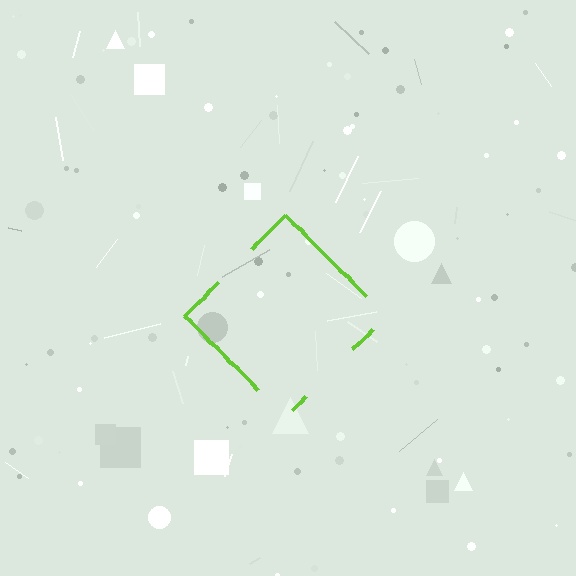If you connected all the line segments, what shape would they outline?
They would outline a diamond.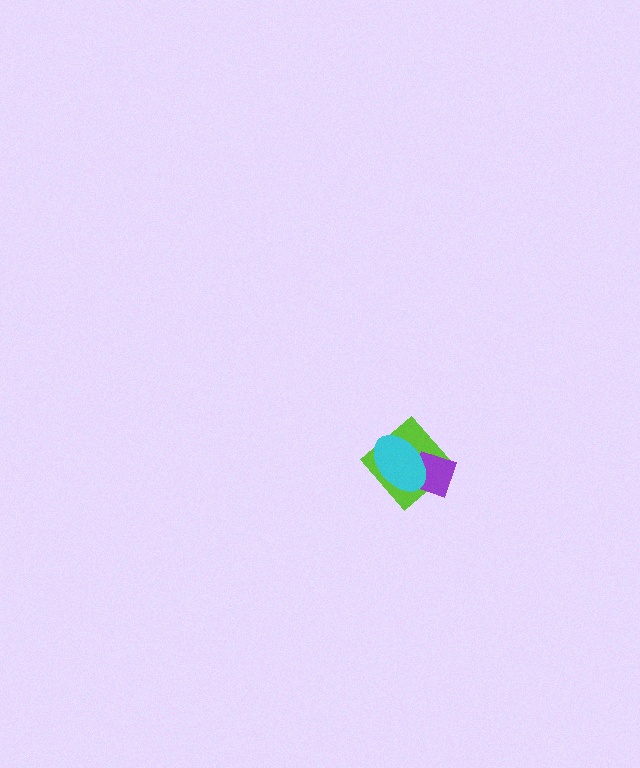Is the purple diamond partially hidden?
Yes, it is partially covered by another shape.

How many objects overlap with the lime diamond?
2 objects overlap with the lime diamond.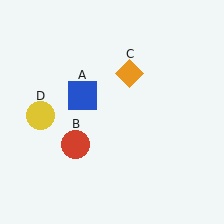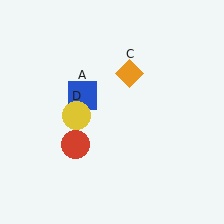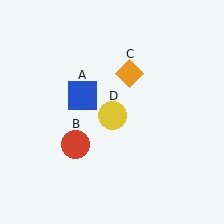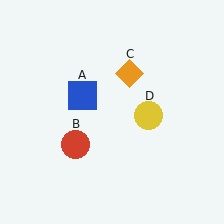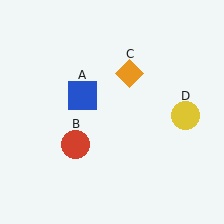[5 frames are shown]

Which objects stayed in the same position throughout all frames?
Blue square (object A) and red circle (object B) and orange diamond (object C) remained stationary.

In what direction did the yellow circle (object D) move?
The yellow circle (object D) moved right.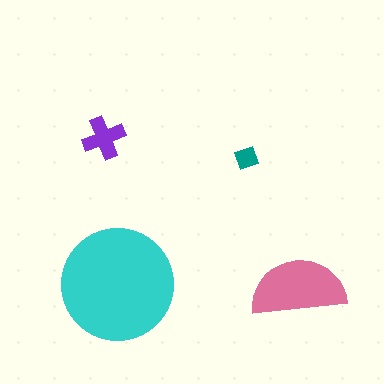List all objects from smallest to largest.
The teal diamond, the purple cross, the pink semicircle, the cyan circle.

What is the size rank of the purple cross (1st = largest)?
3rd.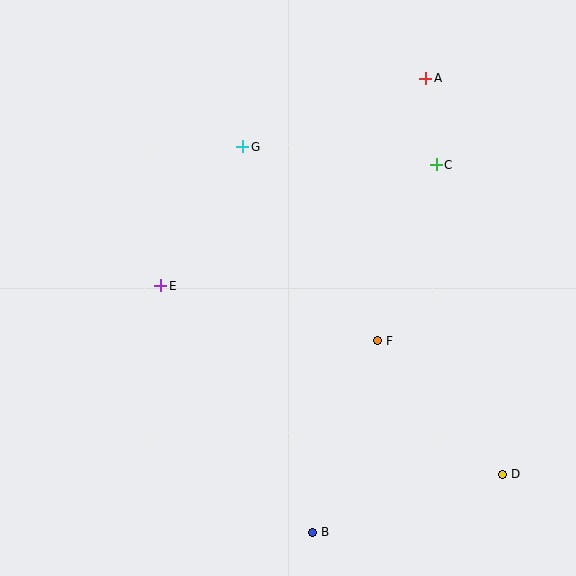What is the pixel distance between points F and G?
The distance between F and G is 237 pixels.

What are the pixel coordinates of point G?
Point G is at (243, 147).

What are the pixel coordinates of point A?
Point A is at (426, 78).